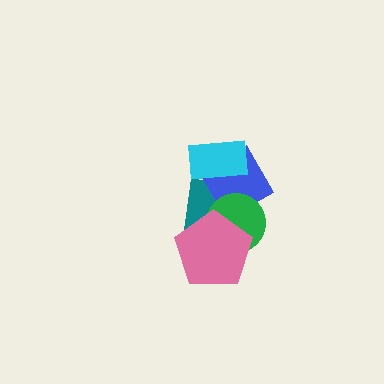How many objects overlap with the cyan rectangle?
2 objects overlap with the cyan rectangle.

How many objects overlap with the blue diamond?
3 objects overlap with the blue diamond.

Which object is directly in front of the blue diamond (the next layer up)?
The green circle is directly in front of the blue diamond.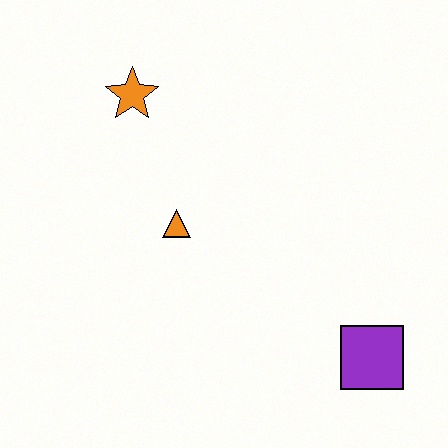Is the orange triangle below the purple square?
No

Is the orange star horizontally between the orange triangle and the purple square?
No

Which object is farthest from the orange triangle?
The purple square is farthest from the orange triangle.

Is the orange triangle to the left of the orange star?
No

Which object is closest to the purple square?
The orange triangle is closest to the purple square.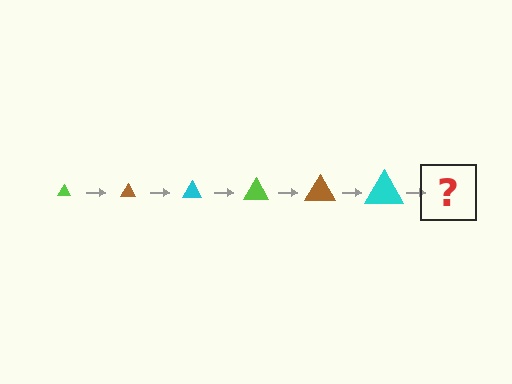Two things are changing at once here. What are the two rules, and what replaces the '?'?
The two rules are that the triangle grows larger each step and the color cycles through lime, brown, and cyan. The '?' should be a lime triangle, larger than the previous one.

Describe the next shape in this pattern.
It should be a lime triangle, larger than the previous one.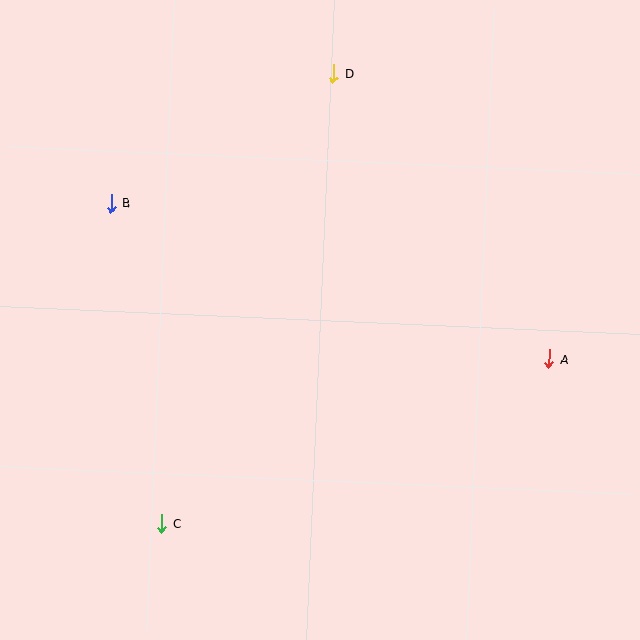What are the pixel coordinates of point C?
Point C is at (162, 524).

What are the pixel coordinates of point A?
Point A is at (549, 359).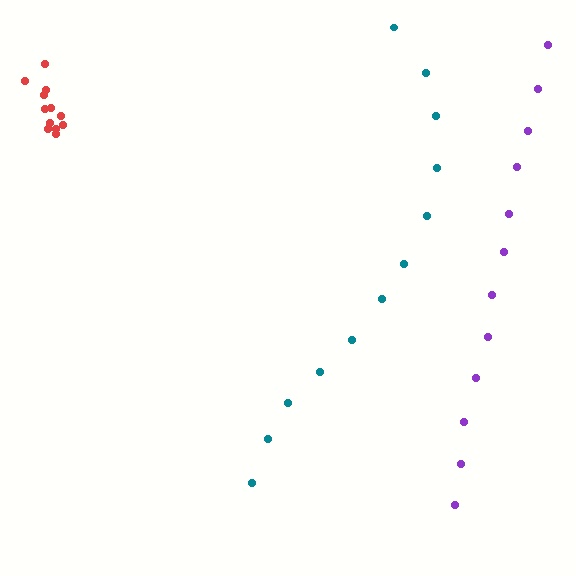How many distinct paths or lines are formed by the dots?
There are 3 distinct paths.